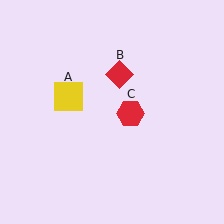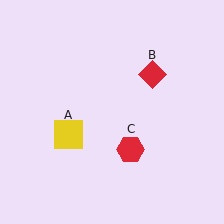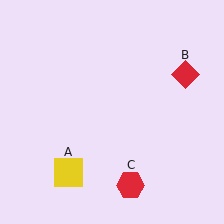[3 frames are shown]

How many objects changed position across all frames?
3 objects changed position: yellow square (object A), red diamond (object B), red hexagon (object C).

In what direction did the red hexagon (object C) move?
The red hexagon (object C) moved down.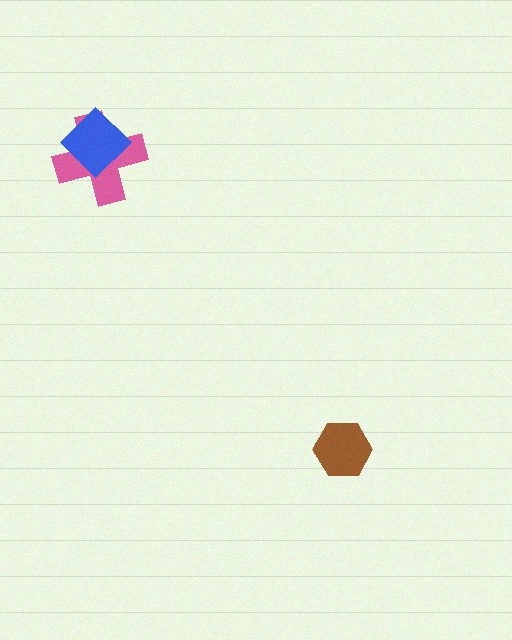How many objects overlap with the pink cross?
1 object overlaps with the pink cross.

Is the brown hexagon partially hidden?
No, no other shape covers it.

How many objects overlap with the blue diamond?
1 object overlaps with the blue diamond.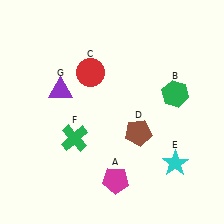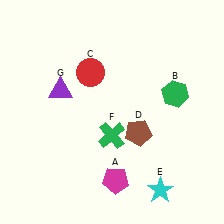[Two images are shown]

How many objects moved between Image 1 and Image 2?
2 objects moved between the two images.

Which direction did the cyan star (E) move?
The cyan star (E) moved down.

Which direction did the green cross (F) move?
The green cross (F) moved right.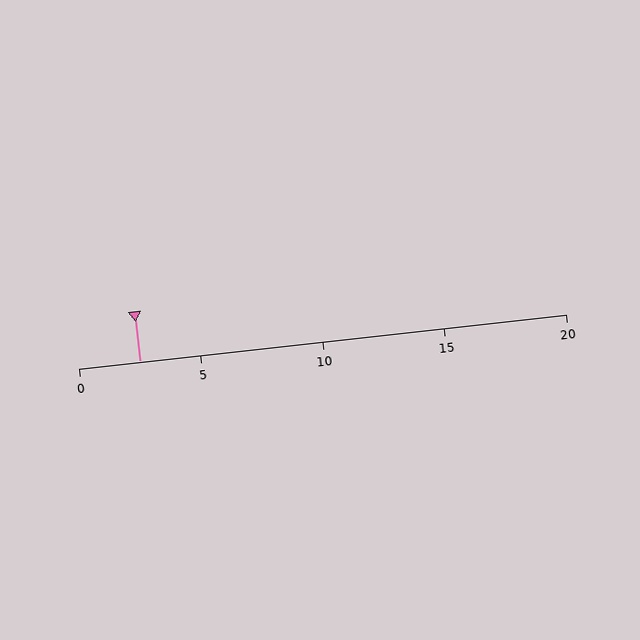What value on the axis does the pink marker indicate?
The marker indicates approximately 2.5.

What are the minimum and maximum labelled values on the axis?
The axis runs from 0 to 20.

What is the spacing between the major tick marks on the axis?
The major ticks are spaced 5 apart.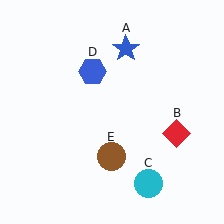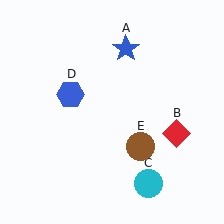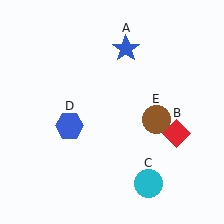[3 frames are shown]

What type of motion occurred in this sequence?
The blue hexagon (object D), brown circle (object E) rotated counterclockwise around the center of the scene.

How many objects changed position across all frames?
2 objects changed position: blue hexagon (object D), brown circle (object E).